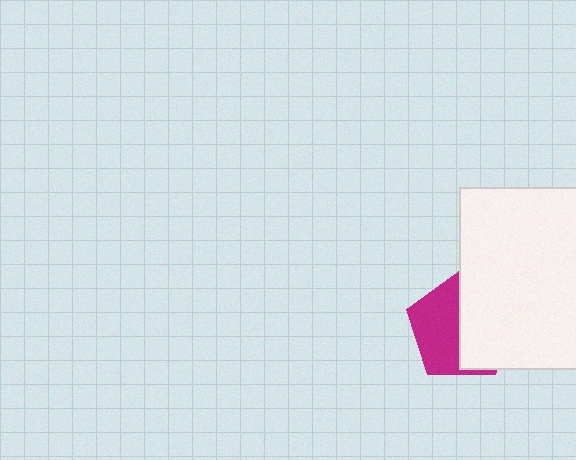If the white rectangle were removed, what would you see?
You would see the complete magenta pentagon.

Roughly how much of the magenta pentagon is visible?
About half of it is visible (roughly 50%).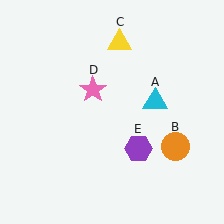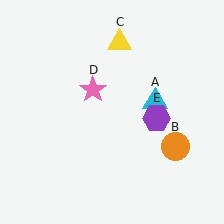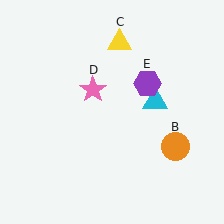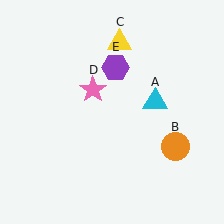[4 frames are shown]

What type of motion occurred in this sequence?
The purple hexagon (object E) rotated counterclockwise around the center of the scene.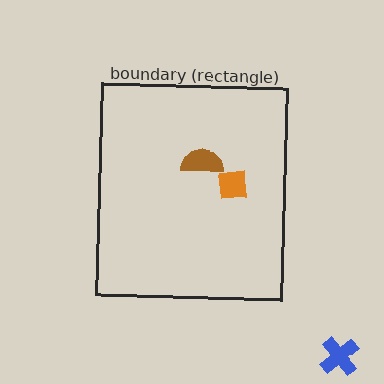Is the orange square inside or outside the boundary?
Inside.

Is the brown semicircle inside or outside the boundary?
Inside.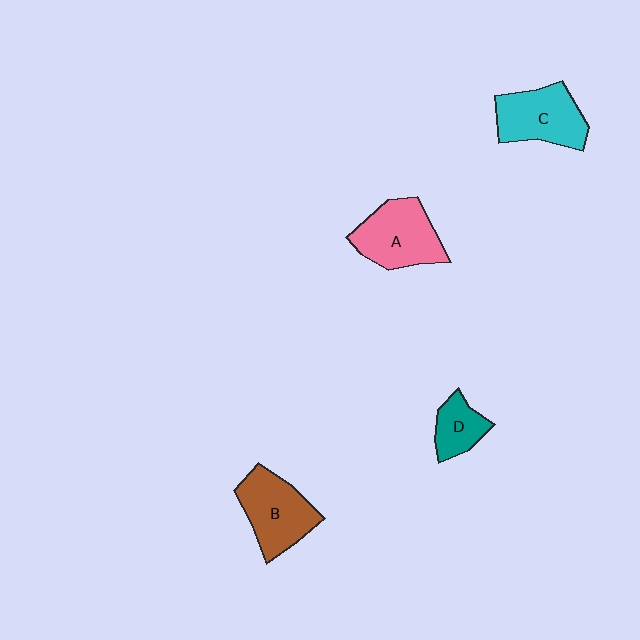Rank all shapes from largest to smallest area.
From largest to smallest: A (pink), B (brown), C (cyan), D (teal).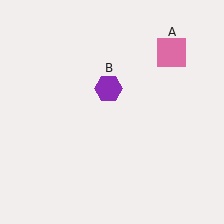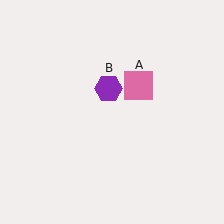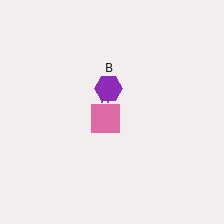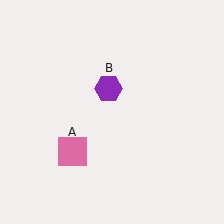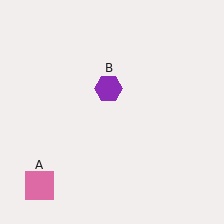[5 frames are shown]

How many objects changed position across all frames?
1 object changed position: pink square (object A).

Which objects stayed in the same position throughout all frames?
Purple hexagon (object B) remained stationary.